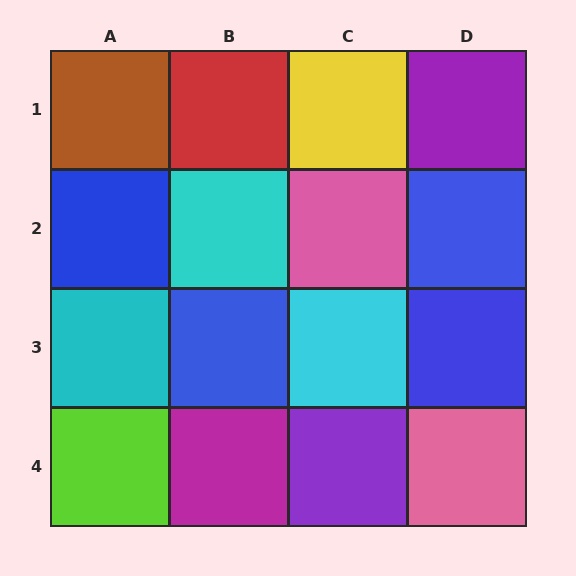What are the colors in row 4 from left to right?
Lime, magenta, purple, pink.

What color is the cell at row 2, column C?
Pink.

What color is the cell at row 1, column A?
Brown.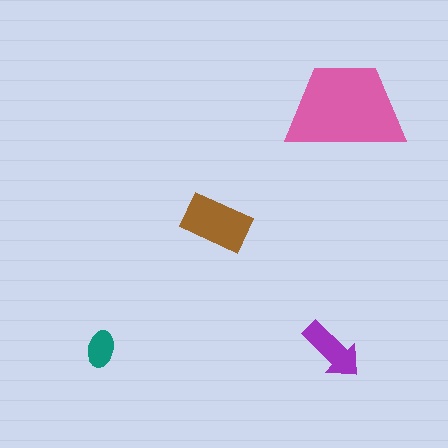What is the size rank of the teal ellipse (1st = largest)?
4th.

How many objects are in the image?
There are 4 objects in the image.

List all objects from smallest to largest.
The teal ellipse, the purple arrow, the brown rectangle, the pink trapezoid.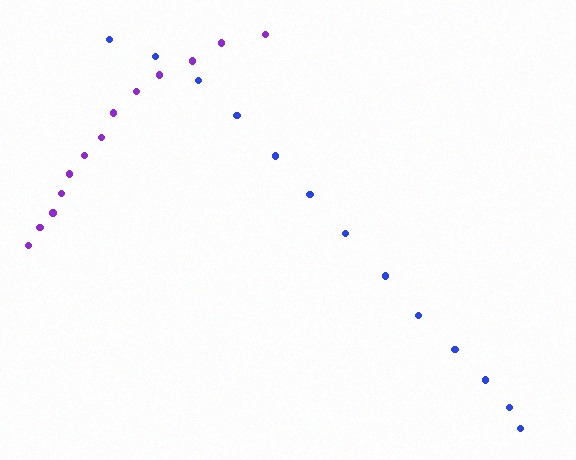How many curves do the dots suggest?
There are 2 distinct paths.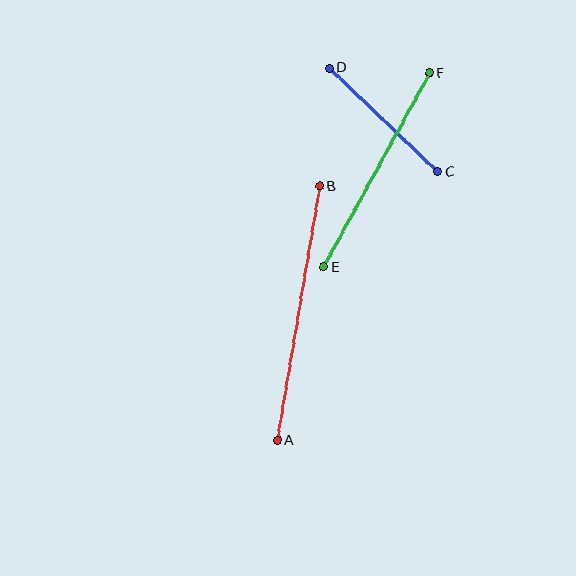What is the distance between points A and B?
The distance is approximately 258 pixels.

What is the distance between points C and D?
The distance is approximately 150 pixels.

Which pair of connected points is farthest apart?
Points A and B are farthest apart.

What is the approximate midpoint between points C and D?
The midpoint is at approximately (383, 120) pixels.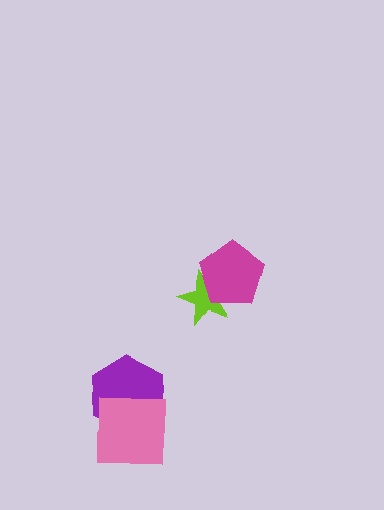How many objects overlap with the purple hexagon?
1 object overlaps with the purple hexagon.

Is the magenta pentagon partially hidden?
No, no other shape covers it.